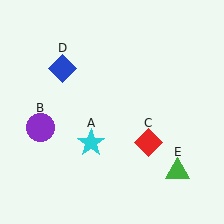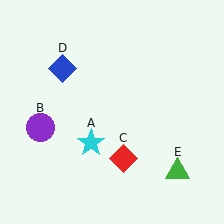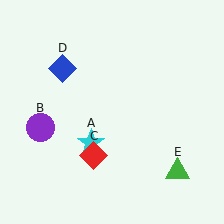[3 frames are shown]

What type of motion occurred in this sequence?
The red diamond (object C) rotated clockwise around the center of the scene.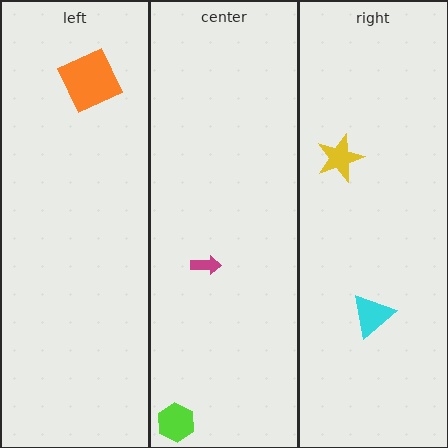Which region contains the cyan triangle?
The right region.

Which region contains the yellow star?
The right region.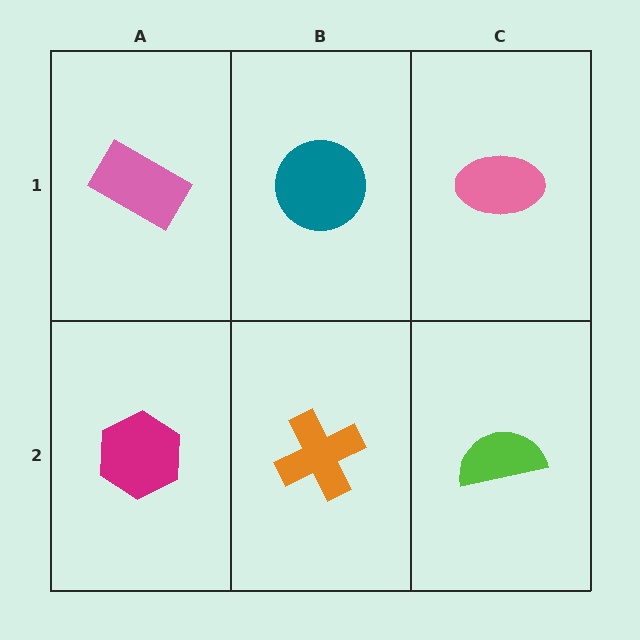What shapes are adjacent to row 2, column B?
A teal circle (row 1, column B), a magenta hexagon (row 2, column A), a lime semicircle (row 2, column C).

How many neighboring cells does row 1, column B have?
3.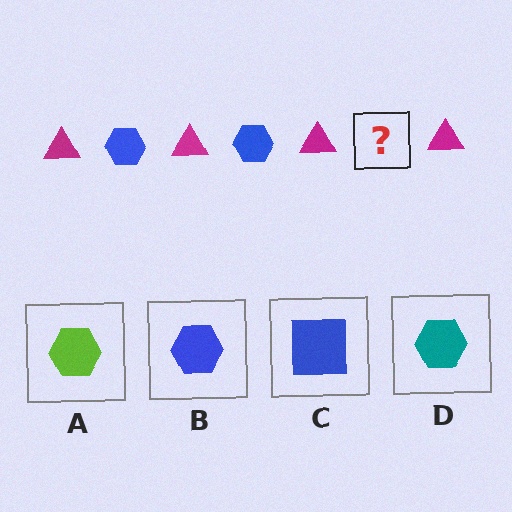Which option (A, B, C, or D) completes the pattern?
B.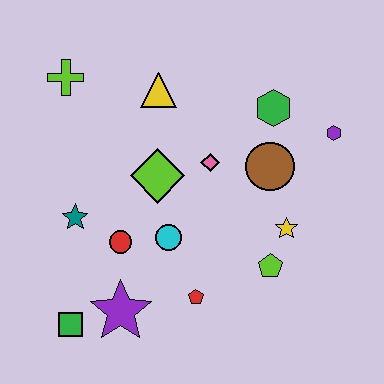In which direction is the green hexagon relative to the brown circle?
The green hexagon is above the brown circle.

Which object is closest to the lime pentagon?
The yellow star is closest to the lime pentagon.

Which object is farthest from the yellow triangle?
The green square is farthest from the yellow triangle.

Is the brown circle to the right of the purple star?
Yes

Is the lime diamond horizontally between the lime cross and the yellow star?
Yes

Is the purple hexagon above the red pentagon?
Yes